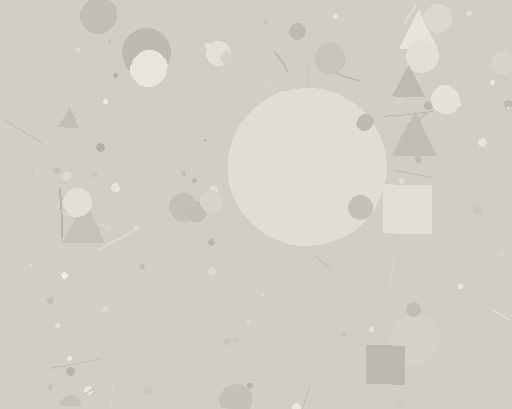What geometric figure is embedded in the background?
A circle is embedded in the background.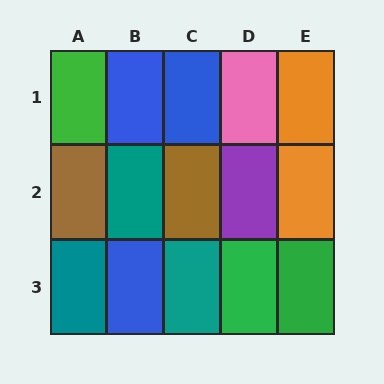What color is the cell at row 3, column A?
Teal.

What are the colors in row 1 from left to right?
Green, blue, blue, pink, orange.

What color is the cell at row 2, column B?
Teal.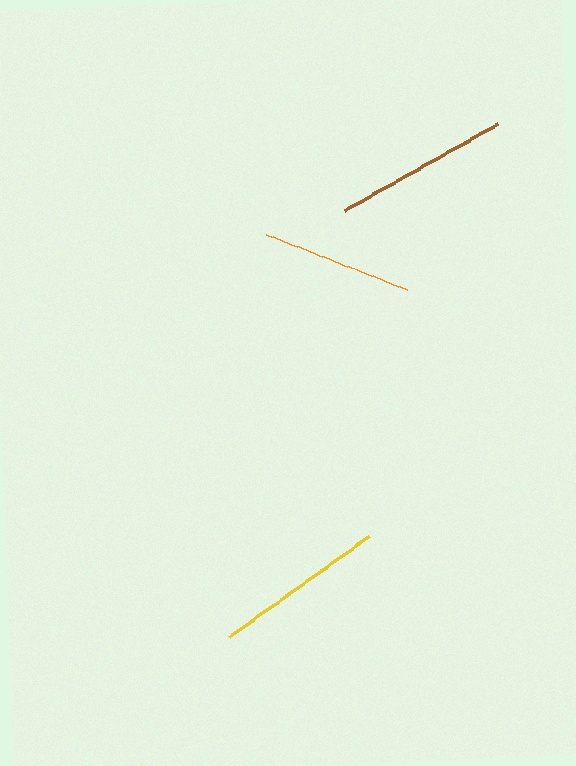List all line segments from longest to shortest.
From longest to shortest: brown, yellow, orange.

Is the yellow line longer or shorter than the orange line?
The yellow line is longer than the orange line.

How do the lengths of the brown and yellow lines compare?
The brown and yellow lines are approximately the same length.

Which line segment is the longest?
The brown line is the longest at approximately 176 pixels.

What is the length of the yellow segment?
The yellow segment is approximately 172 pixels long.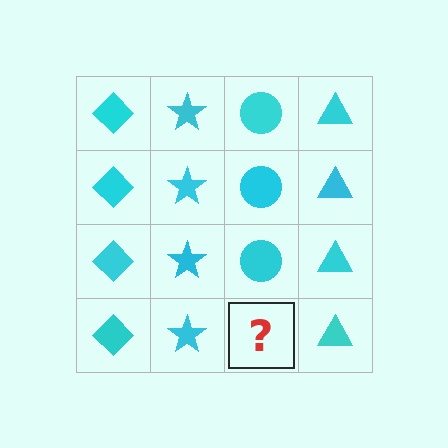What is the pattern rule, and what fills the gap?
The rule is that each column has a consistent shape. The gap should be filled with a cyan circle.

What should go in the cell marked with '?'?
The missing cell should contain a cyan circle.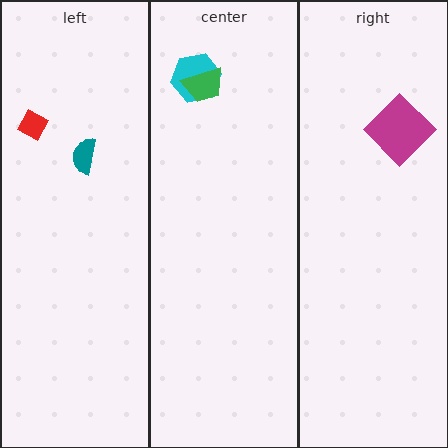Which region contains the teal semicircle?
The left region.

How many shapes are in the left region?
2.